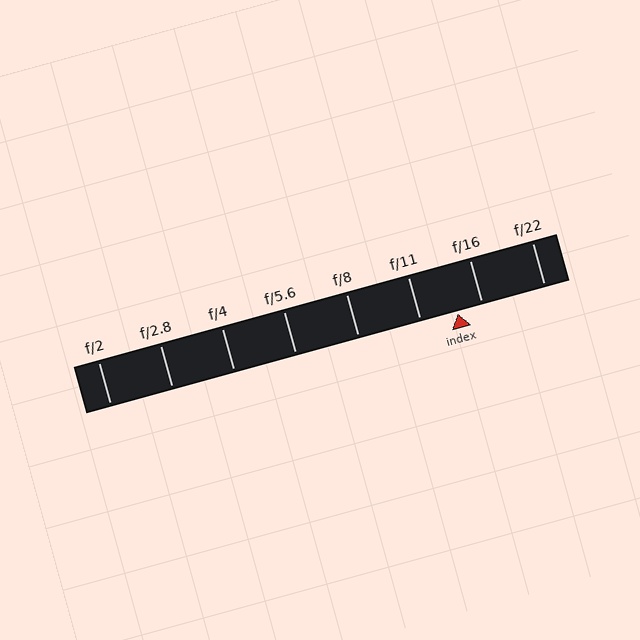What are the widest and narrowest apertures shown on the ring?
The widest aperture shown is f/2 and the narrowest is f/22.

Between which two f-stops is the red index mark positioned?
The index mark is between f/11 and f/16.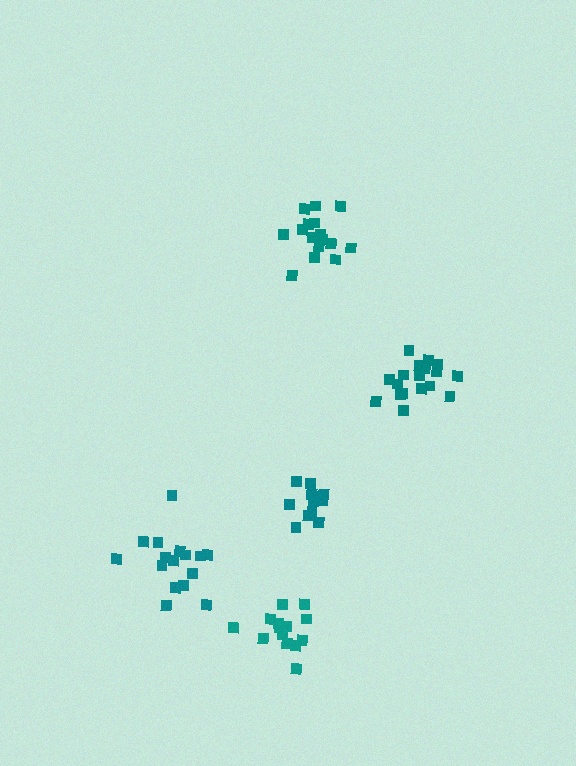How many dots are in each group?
Group 1: 16 dots, Group 2: 12 dots, Group 3: 18 dots, Group 4: 16 dots, Group 5: 14 dots (76 total).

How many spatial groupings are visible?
There are 5 spatial groupings.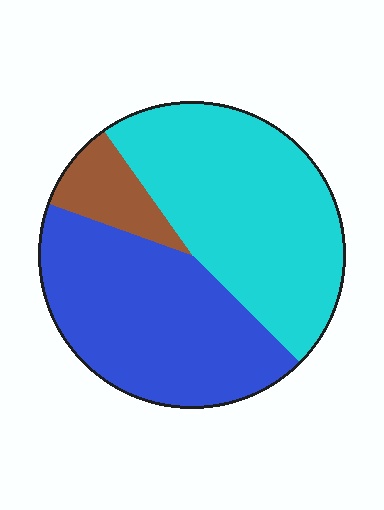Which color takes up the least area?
Brown, at roughly 10%.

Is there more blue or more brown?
Blue.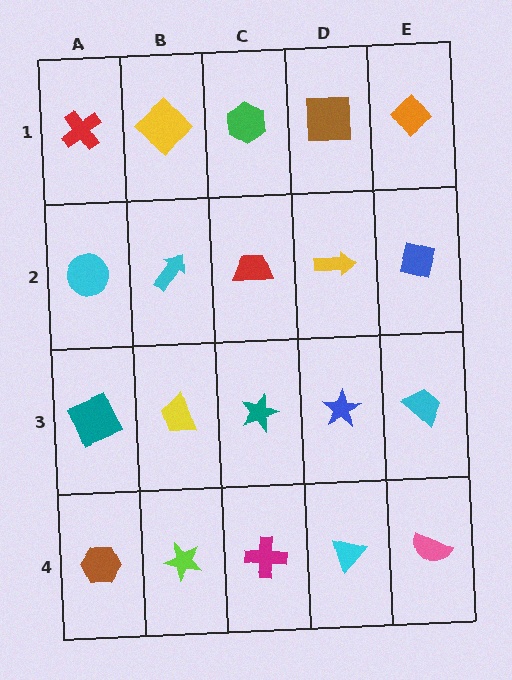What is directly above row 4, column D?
A blue star.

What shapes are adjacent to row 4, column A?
A teal square (row 3, column A), a lime star (row 4, column B).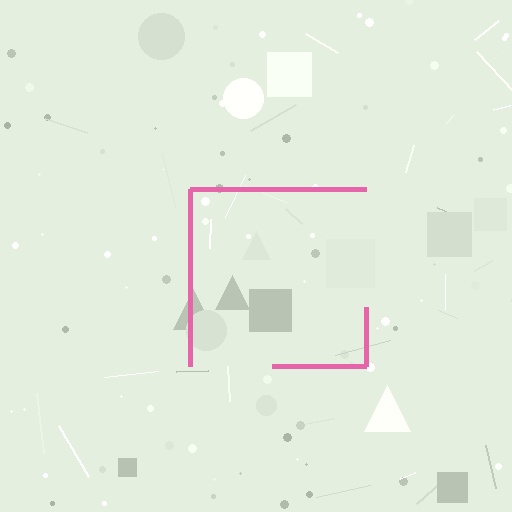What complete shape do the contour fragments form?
The contour fragments form a square.